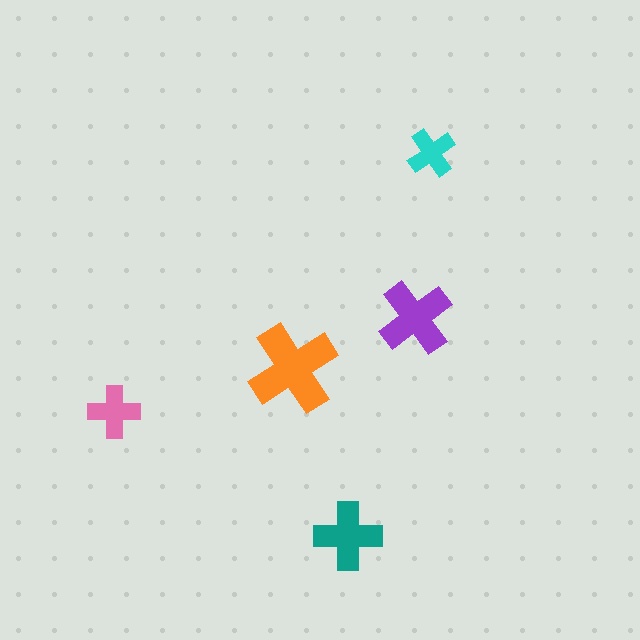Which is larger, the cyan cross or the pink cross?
The pink one.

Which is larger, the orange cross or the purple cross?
The orange one.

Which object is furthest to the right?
The cyan cross is rightmost.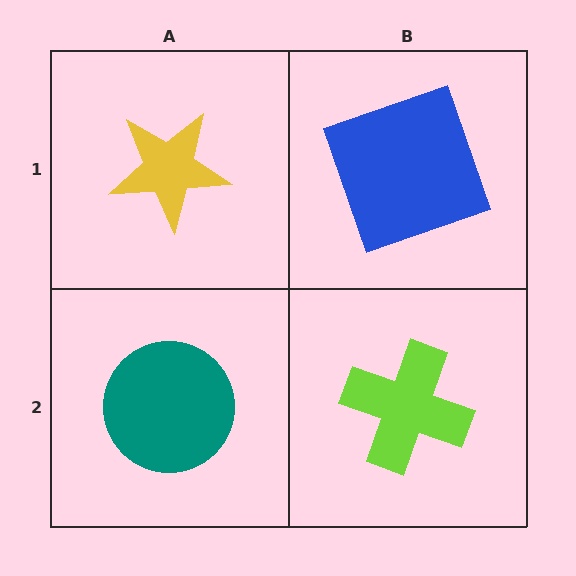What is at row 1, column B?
A blue square.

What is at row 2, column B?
A lime cross.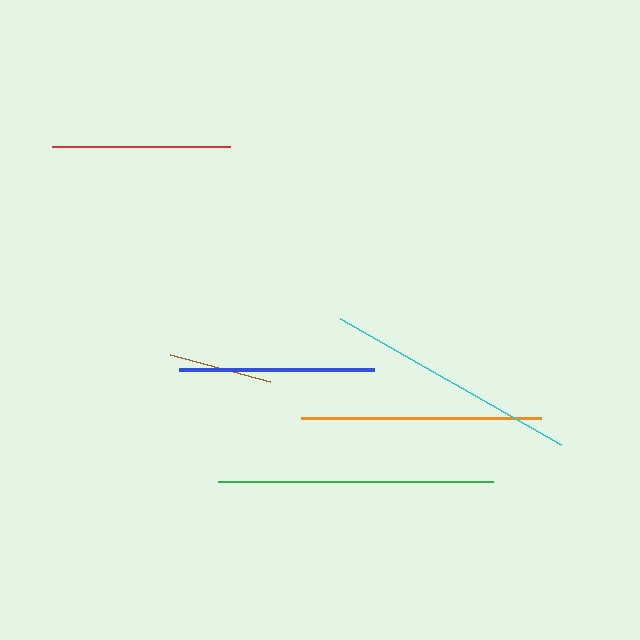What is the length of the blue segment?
The blue segment is approximately 195 pixels long.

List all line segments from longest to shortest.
From longest to shortest: green, cyan, orange, blue, red, brown.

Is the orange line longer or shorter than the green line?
The green line is longer than the orange line.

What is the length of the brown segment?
The brown segment is approximately 104 pixels long.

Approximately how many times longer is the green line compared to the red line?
The green line is approximately 1.5 times the length of the red line.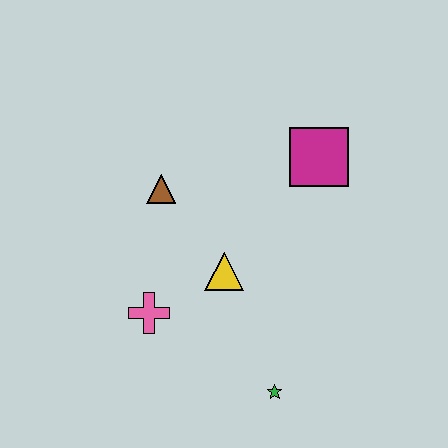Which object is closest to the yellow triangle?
The pink cross is closest to the yellow triangle.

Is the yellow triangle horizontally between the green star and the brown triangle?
Yes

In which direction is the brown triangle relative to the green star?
The brown triangle is above the green star.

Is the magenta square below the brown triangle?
No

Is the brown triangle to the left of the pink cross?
No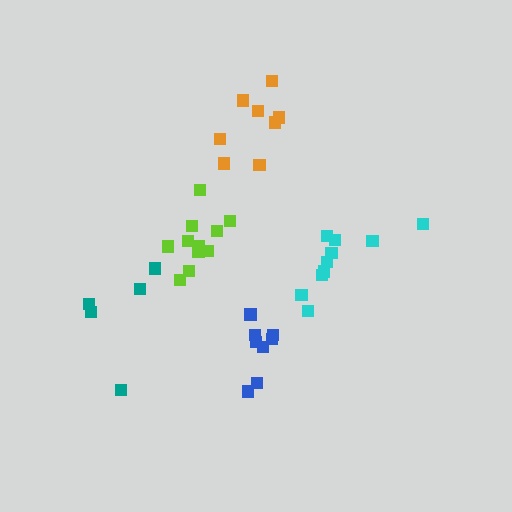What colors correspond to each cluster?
The clusters are colored: cyan, teal, orange, lime, blue.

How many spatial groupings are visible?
There are 5 spatial groupings.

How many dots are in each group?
Group 1: 10 dots, Group 2: 5 dots, Group 3: 8 dots, Group 4: 11 dots, Group 5: 8 dots (42 total).